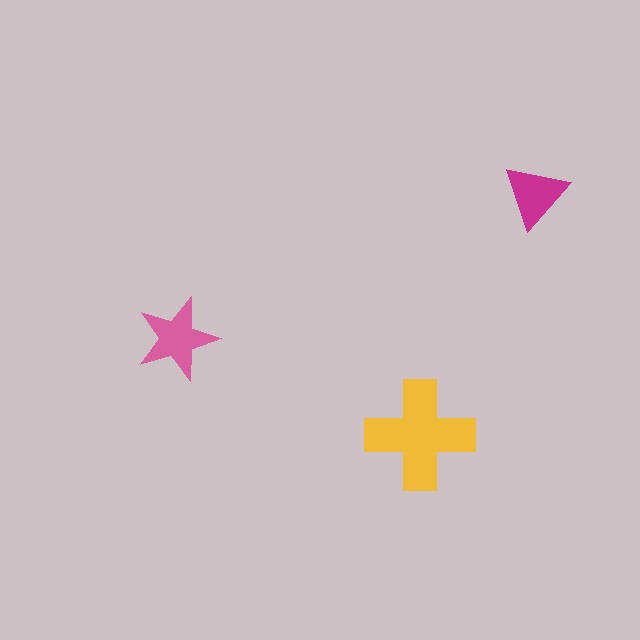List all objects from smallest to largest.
The magenta triangle, the pink star, the yellow cross.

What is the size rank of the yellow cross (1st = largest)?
1st.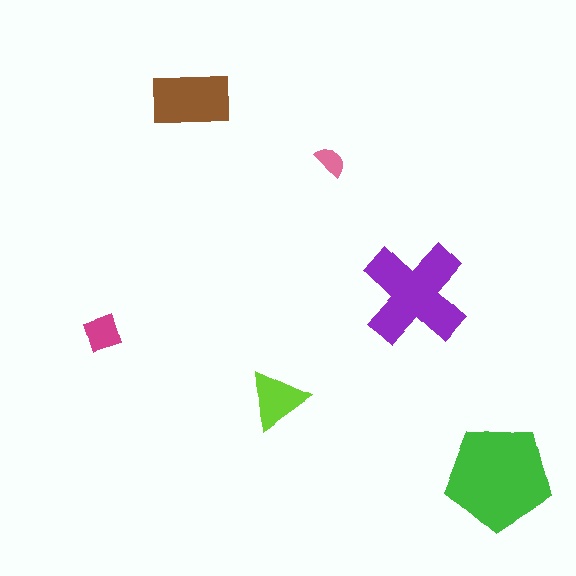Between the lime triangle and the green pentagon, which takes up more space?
The green pentagon.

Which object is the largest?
The green pentagon.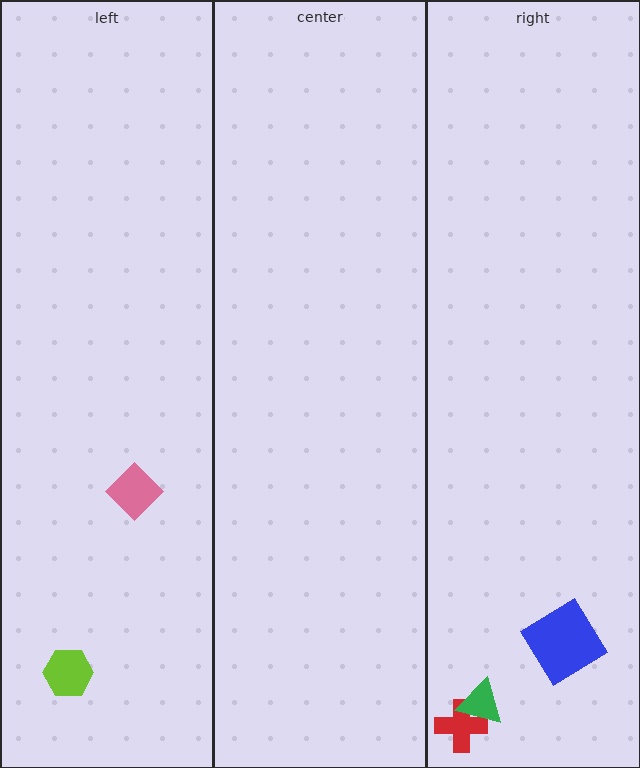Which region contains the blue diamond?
The right region.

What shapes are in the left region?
The pink diamond, the lime hexagon.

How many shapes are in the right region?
3.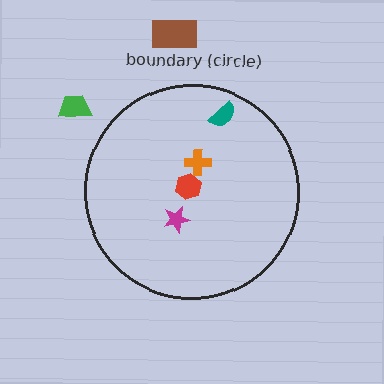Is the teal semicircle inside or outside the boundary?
Inside.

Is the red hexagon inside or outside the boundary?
Inside.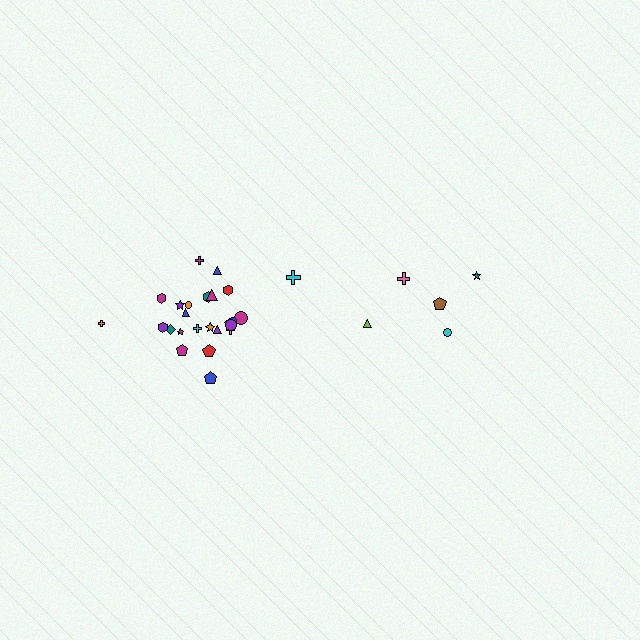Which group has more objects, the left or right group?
The left group.